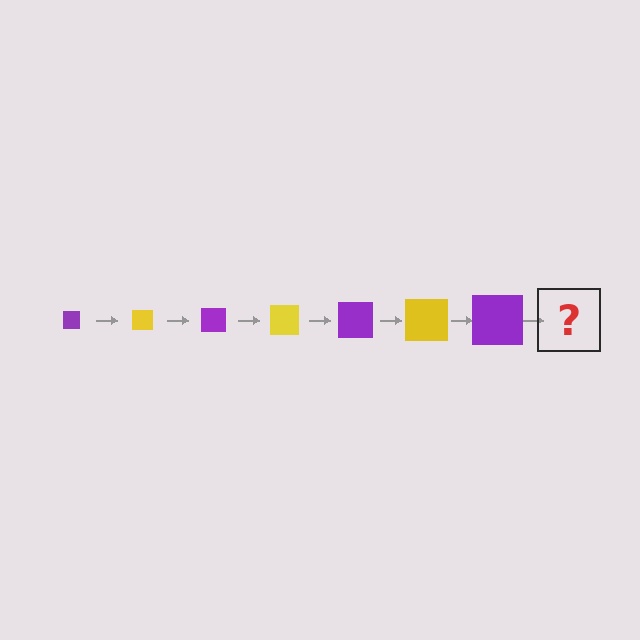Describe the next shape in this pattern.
It should be a yellow square, larger than the previous one.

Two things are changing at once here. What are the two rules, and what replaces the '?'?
The two rules are that the square grows larger each step and the color cycles through purple and yellow. The '?' should be a yellow square, larger than the previous one.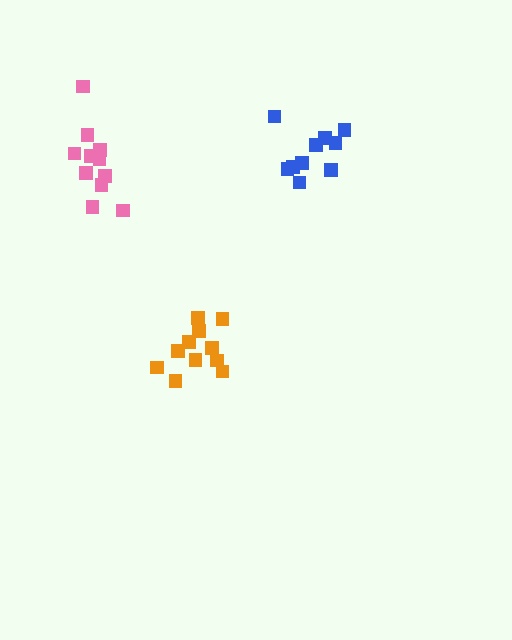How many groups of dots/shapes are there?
There are 3 groups.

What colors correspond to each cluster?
The clusters are colored: pink, orange, blue.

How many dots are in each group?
Group 1: 11 dots, Group 2: 11 dots, Group 3: 10 dots (32 total).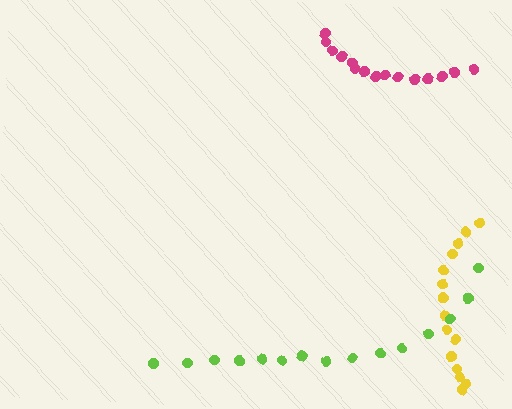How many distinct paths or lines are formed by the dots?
There are 3 distinct paths.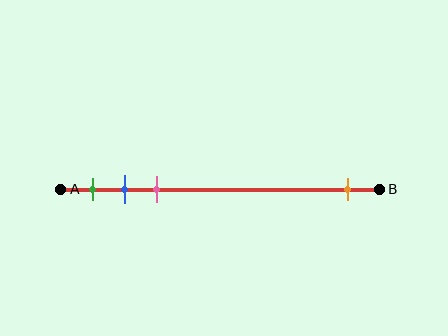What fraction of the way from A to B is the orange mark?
The orange mark is approximately 90% (0.9) of the way from A to B.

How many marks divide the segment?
There are 4 marks dividing the segment.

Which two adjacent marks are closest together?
The blue and pink marks are the closest adjacent pair.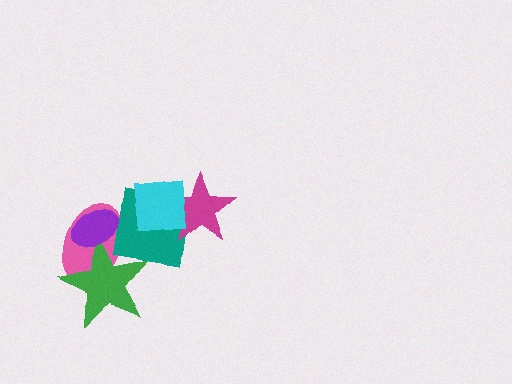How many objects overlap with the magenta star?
2 objects overlap with the magenta star.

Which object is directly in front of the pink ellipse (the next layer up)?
The green star is directly in front of the pink ellipse.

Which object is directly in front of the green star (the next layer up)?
The purple ellipse is directly in front of the green star.